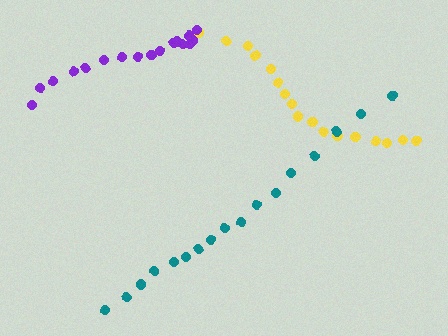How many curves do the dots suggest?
There are 3 distinct paths.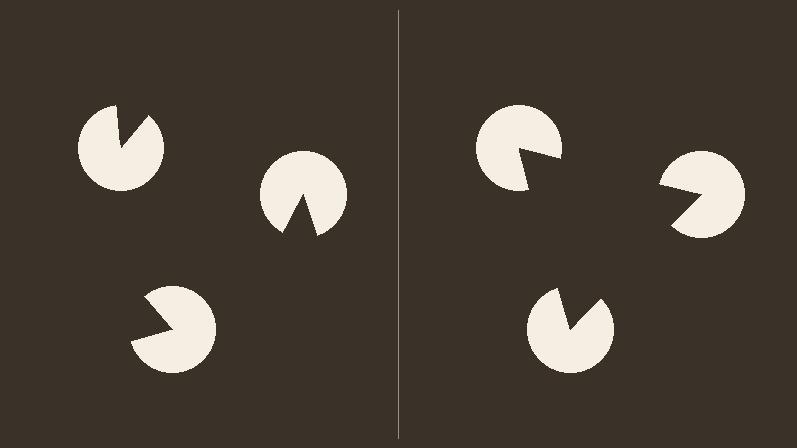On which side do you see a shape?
An illusory triangle appears on the right side. On the left side the wedge cuts are rotated, so no coherent shape forms.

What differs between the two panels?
The pac-man discs are positioned identically on both sides; only the wedge orientations differ. On the right they align to a triangle; on the left they are misaligned.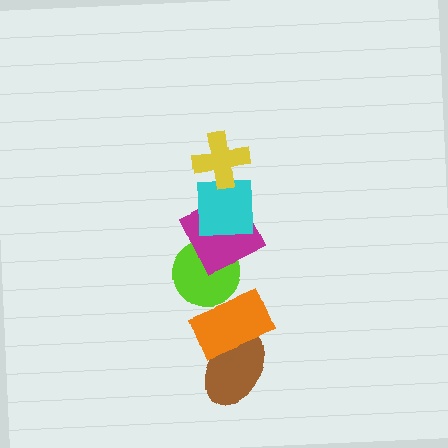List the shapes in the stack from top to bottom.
From top to bottom: the yellow cross, the cyan square, the magenta square, the lime circle, the orange rectangle, the brown ellipse.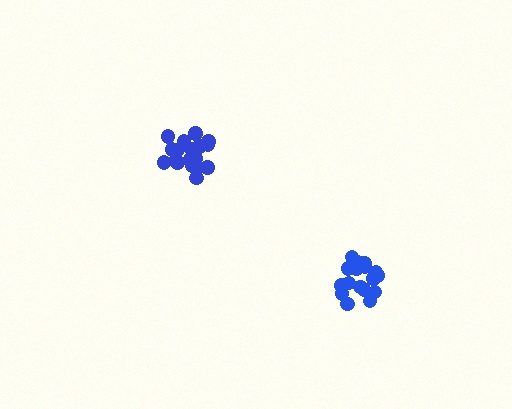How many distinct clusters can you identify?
There are 2 distinct clusters.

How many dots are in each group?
Group 1: 17 dots, Group 2: 20 dots (37 total).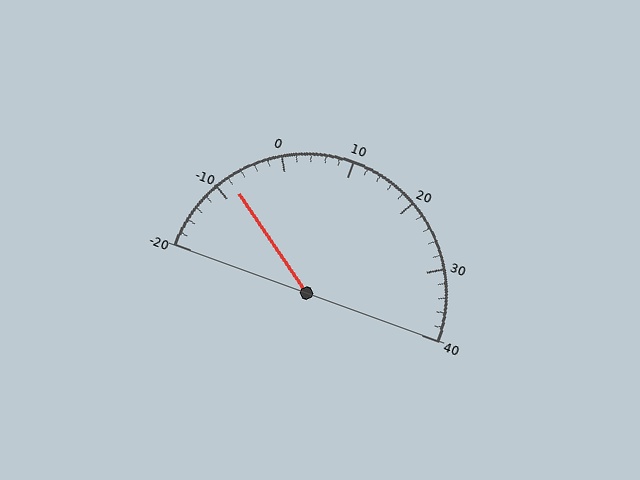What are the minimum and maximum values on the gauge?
The gauge ranges from -20 to 40.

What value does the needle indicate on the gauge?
The needle indicates approximately -8.